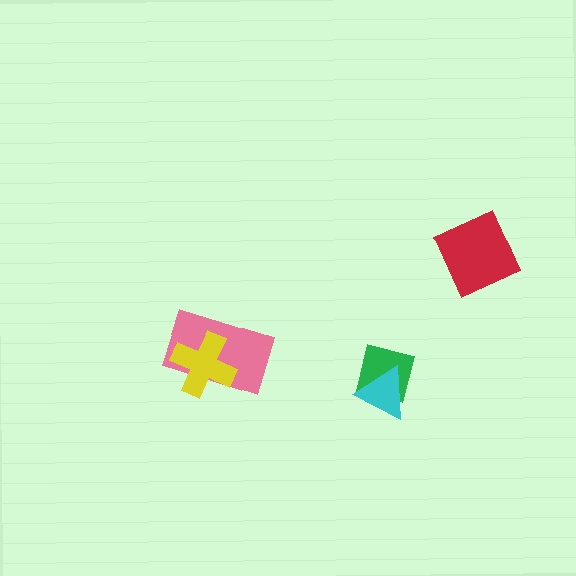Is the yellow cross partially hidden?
No, no other shape covers it.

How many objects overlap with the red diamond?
0 objects overlap with the red diamond.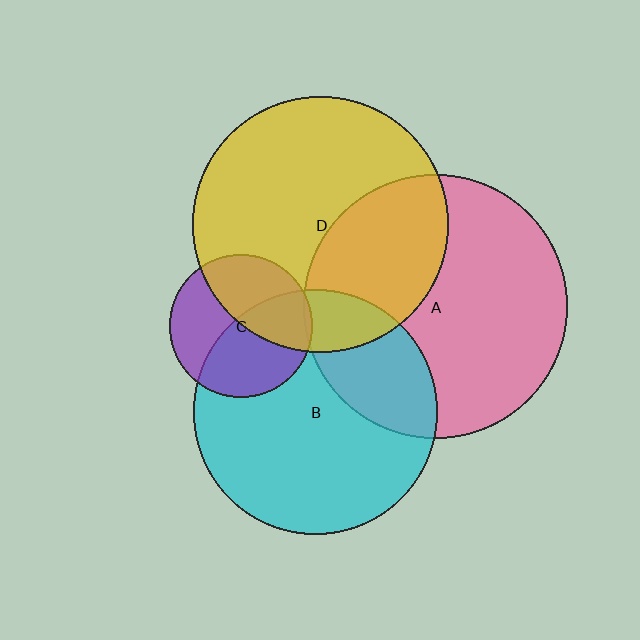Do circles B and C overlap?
Yes.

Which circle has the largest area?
Circle A (pink).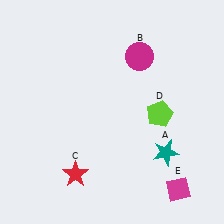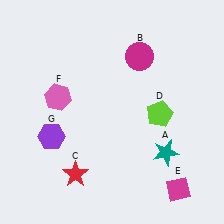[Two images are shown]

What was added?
A pink hexagon (F), a purple hexagon (G) were added in Image 2.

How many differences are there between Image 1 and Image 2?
There are 2 differences between the two images.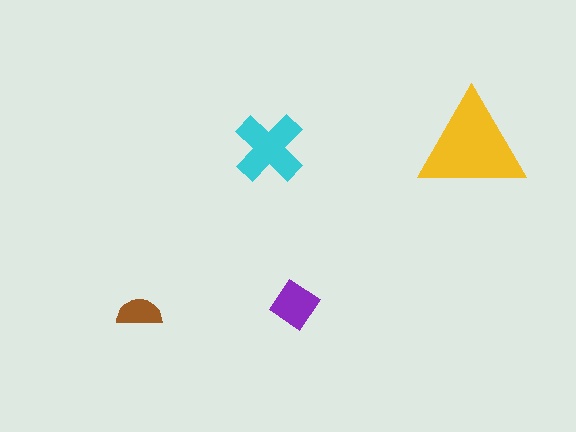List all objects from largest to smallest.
The yellow triangle, the cyan cross, the purple diamond, the brown semicircle.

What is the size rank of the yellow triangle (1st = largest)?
1st.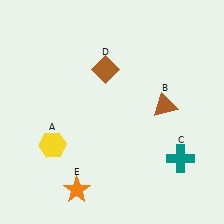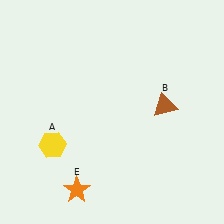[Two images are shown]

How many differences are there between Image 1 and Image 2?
There are 2 differences between the two images.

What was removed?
The teal cross (C), the brown diamond (D) were removed in Image 2.